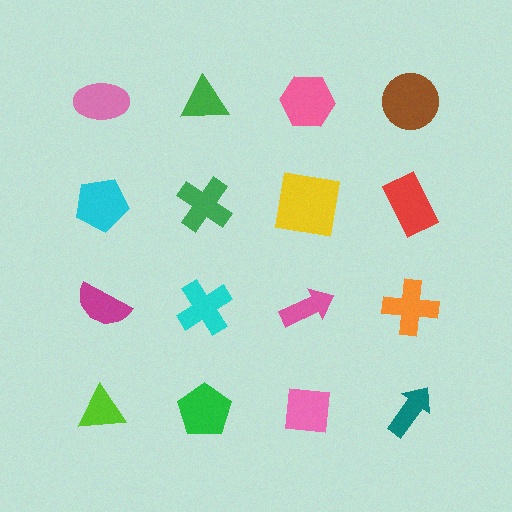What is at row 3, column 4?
An orange cross.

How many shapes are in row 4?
4 shapes.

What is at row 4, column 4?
A teal arrow.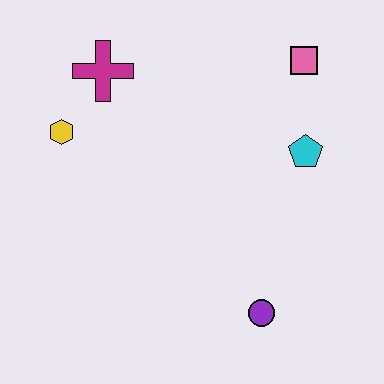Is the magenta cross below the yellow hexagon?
No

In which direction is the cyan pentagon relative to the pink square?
The cyan pentagon is below the pink square.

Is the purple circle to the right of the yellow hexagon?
Yes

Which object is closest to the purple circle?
The cyan pentagon is closest to the purple circle.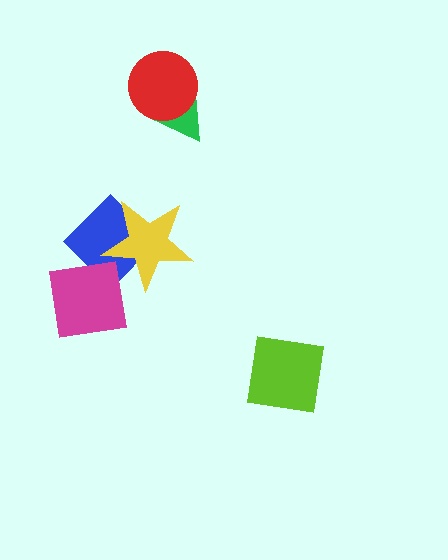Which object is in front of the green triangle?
The red circle is in front of the green triangle.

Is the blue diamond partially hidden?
Yes, it is partially covered by another shape.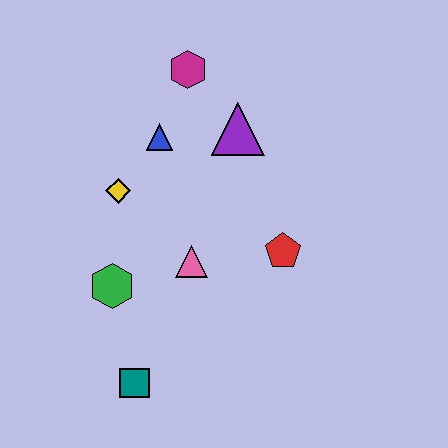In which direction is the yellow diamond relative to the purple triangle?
The yellow diamond is to the left of the purple triangle.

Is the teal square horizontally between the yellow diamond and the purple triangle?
Yes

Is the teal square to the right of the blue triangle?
No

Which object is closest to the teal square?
The green hexagon is closest to the teal square.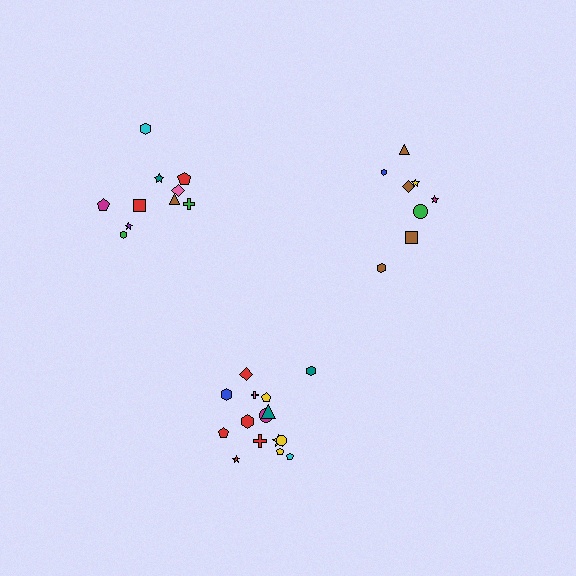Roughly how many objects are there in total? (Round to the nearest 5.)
Roughly 35 objects in total.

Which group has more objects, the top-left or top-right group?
The top-left group.